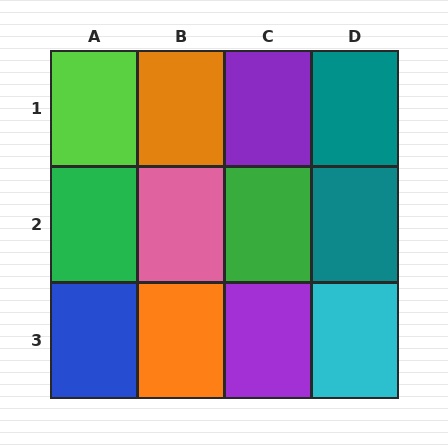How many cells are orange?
2 cells are orange.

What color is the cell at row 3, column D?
Cyan.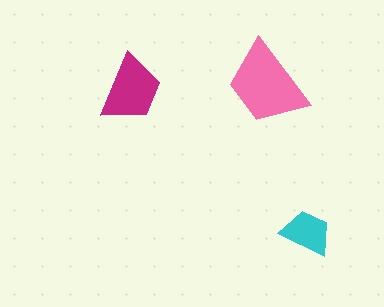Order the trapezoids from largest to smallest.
the pink one, the magenta one, the cyan one.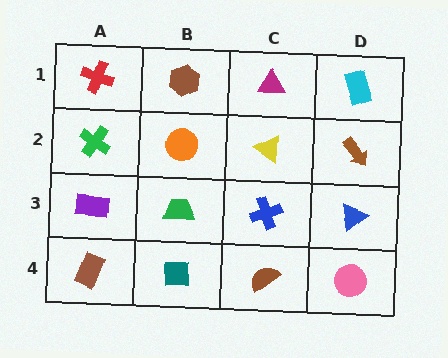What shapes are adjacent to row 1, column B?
An orange circle (row 2, column B), a red cross (row 1, column A), a magenta triangle (row 1, column C).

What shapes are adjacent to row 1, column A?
A green cross (row 2, column A), a brown hexagon (row 1, column B).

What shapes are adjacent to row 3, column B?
An orange circle (row 2, column B), a teal square (row 4, column B), a purple rectangle (row 3, column A), a blue cross (row 3, column C).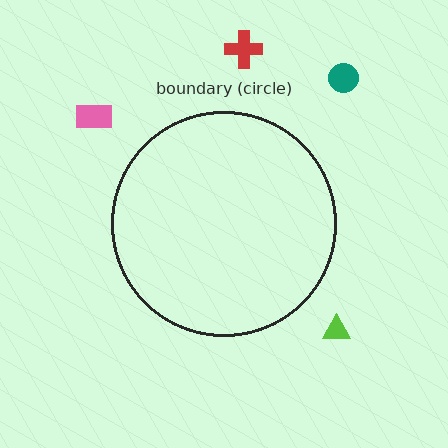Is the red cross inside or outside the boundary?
Outside.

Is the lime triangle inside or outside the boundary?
Outside.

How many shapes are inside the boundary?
0 inside, 4 outside.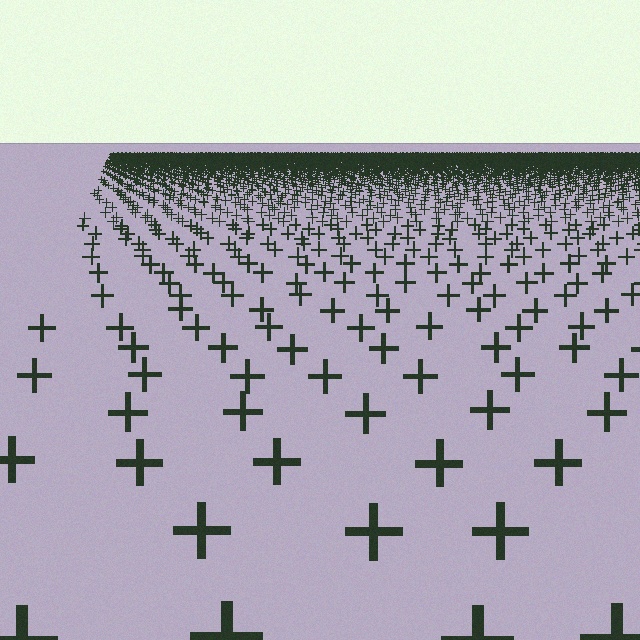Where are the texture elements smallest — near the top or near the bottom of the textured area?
Near the top.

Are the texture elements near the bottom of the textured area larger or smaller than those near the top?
Larger. Near the bottom, elements are closer to the viewer and appear at a bigger on-screen size.